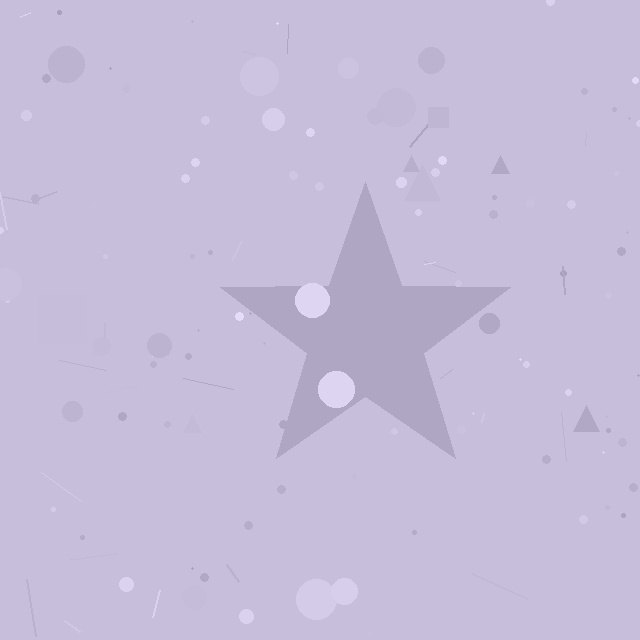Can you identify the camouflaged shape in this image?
The camouflaged shape is a star.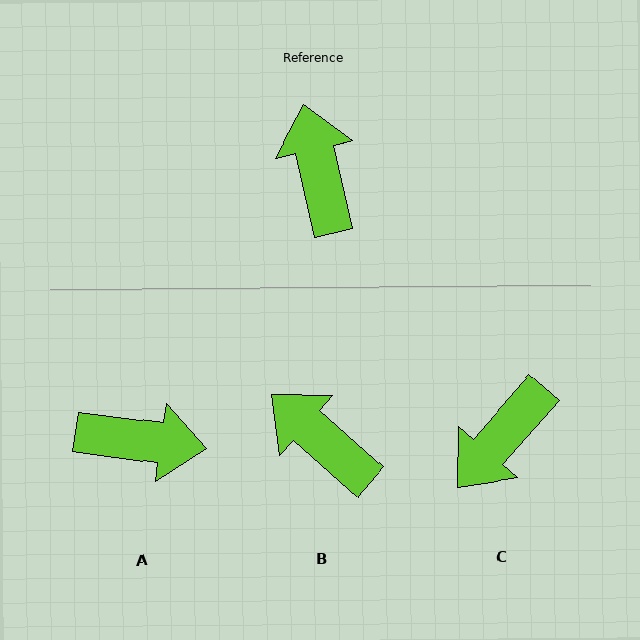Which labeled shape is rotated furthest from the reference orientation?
C, about 126 degrees away.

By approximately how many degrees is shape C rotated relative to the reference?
Approximately 126 degrees counter-clockwise.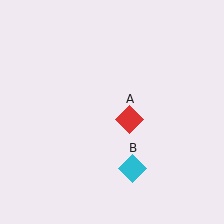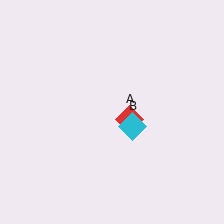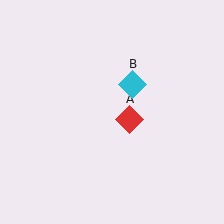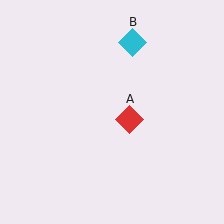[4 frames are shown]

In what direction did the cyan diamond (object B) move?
The cyan diamond (object B) moved up.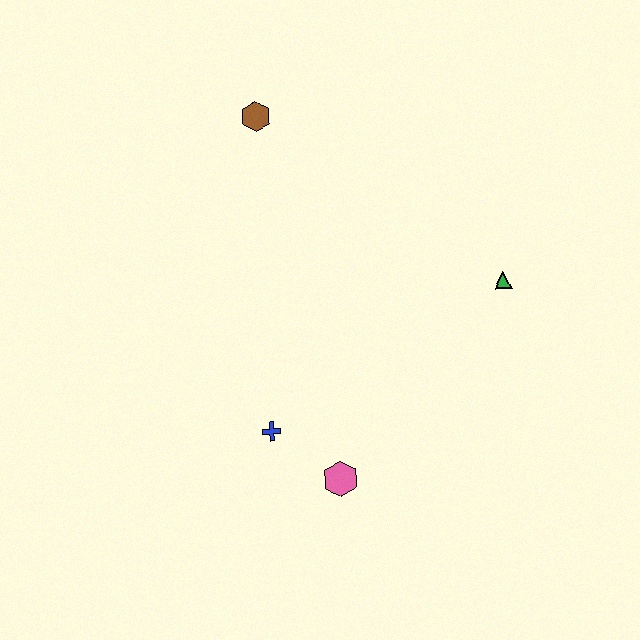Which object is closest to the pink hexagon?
The blue cross is closest to the pink hexagon.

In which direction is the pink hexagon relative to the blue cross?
The pink hexagon is to the right of the blue cross.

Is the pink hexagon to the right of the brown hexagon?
Yes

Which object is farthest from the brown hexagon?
The pink hexagon is farthest from the brown hexagon.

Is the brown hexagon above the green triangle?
Yes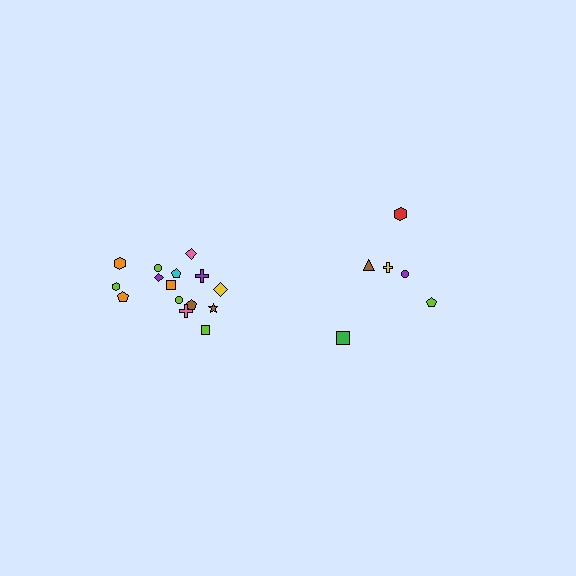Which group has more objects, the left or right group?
The left group.